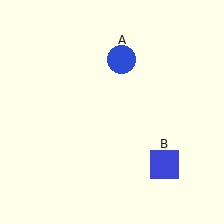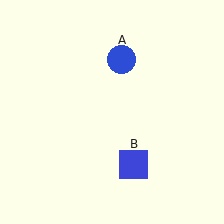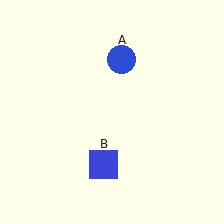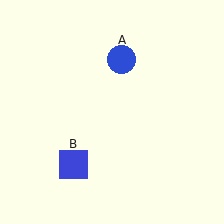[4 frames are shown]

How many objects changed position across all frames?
1 object changed position: blue square (object B).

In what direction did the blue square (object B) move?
The blue square (object B) moved left.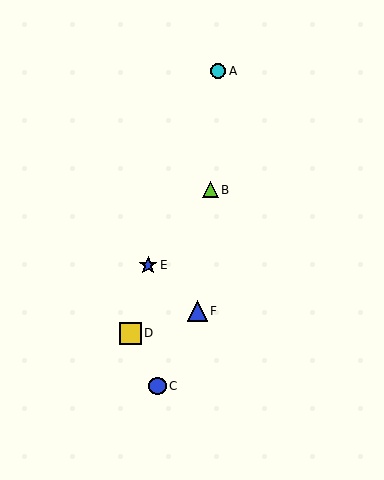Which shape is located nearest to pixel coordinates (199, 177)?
The lime triangle (labeled B) at (210, 190) is nearest to that location.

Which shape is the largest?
The yellow square (labeled D) is the largest.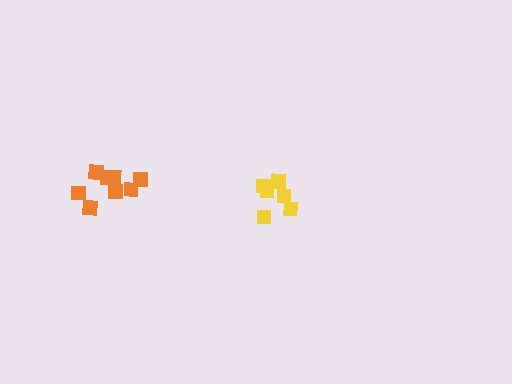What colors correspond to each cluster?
The clusters are colored: yellow, orange.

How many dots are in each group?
Group 1: 6 dots, Group 2: 8 dots (14 total).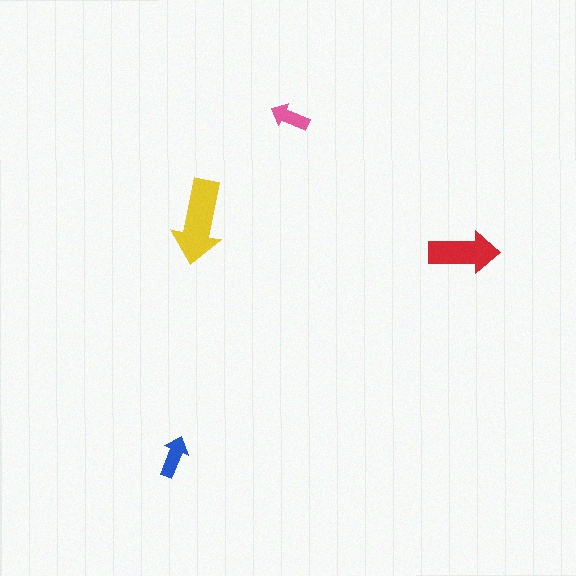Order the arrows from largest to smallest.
the yellow one, the red one, the blue one, the pink one.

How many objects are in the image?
There are 4 objects in the image.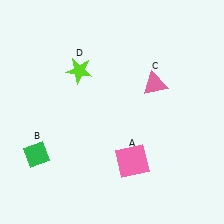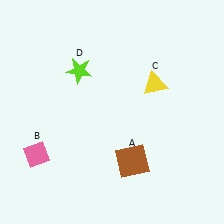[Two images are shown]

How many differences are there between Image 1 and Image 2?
There are 3 differences between the two images.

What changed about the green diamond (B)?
In Image 1, B is green. In Image 2, it changed to pink.